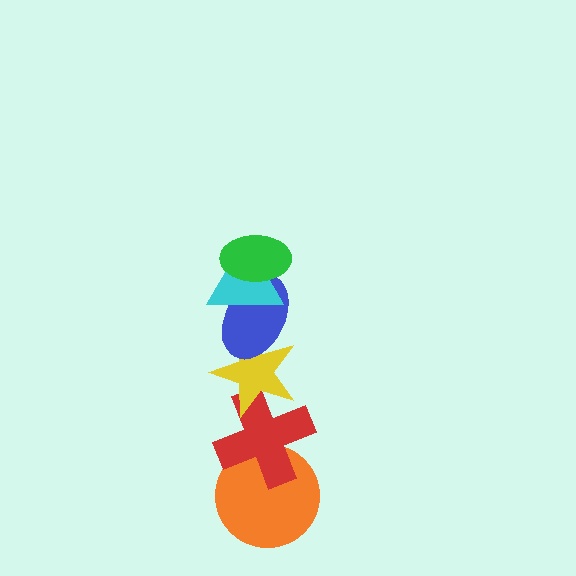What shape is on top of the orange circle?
The red cross is on top of the orange circle.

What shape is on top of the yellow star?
The blue ellipse is on top of the yellow star.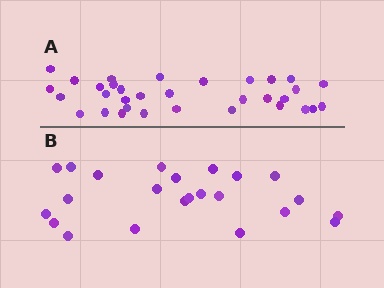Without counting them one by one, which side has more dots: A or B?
Region A (the top region) has more dots.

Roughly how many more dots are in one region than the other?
Region A has roughly 10 or so more dots than region B.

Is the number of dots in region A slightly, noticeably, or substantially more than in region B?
Region A has noticeably more, but not dramatically so. The ratio is roughly 1.4 to 1.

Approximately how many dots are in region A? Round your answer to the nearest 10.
About 30 dots. (The exact count is 33, which rounds to 30.)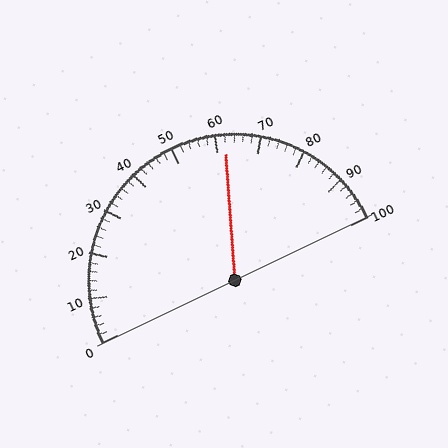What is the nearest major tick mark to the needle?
The nearest major tick mark is 60.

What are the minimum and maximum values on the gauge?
The gauge ranges from 0 to 100.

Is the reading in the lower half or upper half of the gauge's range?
The reading is in the upper half of the range (0 to 100).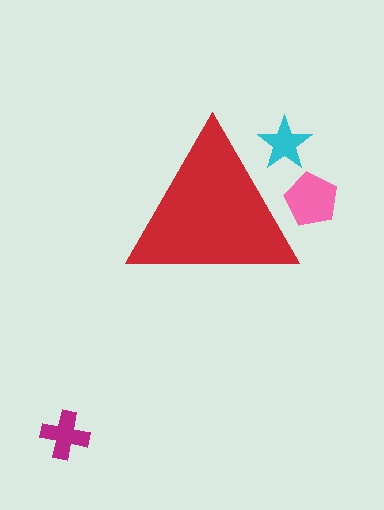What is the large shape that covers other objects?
A red triangle.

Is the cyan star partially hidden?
Yes, the cyan star is partially hidden behind the red triangle.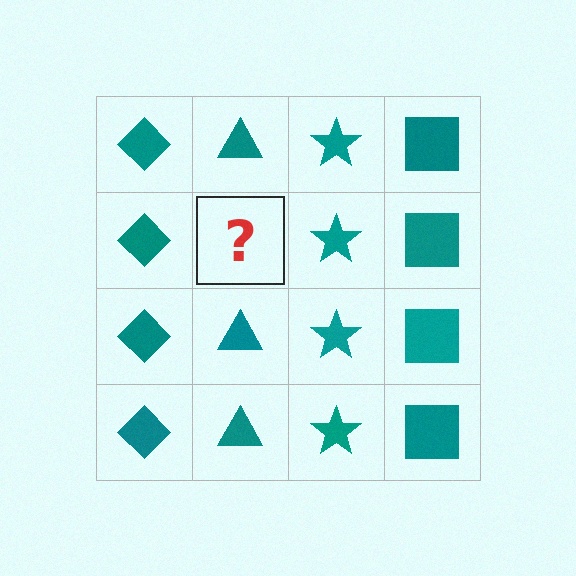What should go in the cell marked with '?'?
The missing cell should contain a teal triangle.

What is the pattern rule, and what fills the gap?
The rule is that each column has a consistent shape. The gap should be filled with a teal triangle.